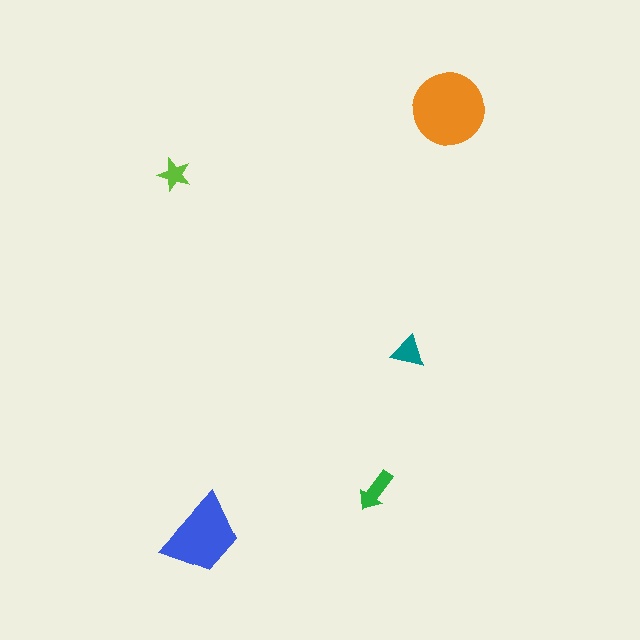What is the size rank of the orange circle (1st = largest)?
1st.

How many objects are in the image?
There are 5 objects in the image.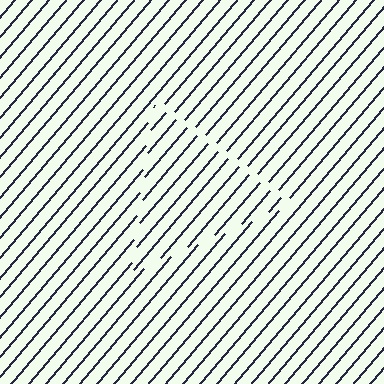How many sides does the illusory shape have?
3 sides — the line-ends trace a triangle.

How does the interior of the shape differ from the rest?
The interior of the shape contains the same grating, shifted by half a period — the contour is defined by the phase discontinuity where line-ends from the inner and outer gratings abut.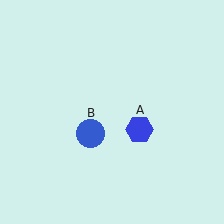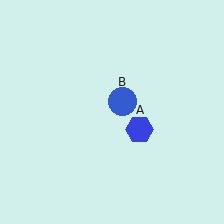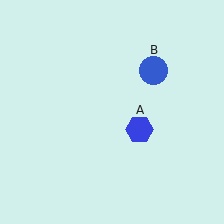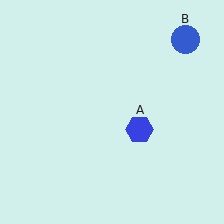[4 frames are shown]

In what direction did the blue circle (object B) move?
The blue circle (object B) moved up and to the right.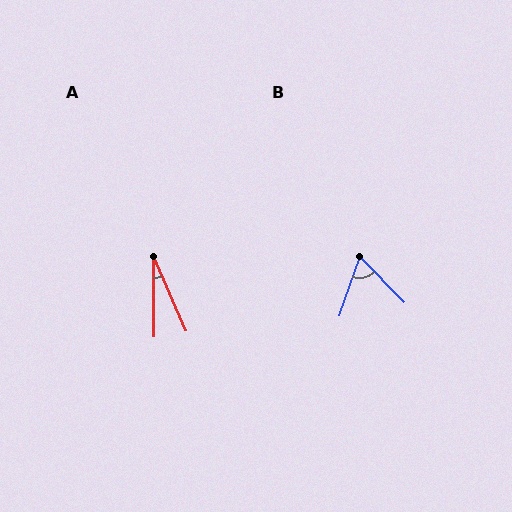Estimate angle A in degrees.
Approximately 23 degrees.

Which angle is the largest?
B, at approximately 63 degrees.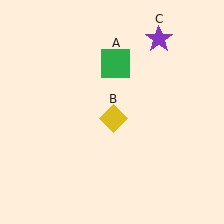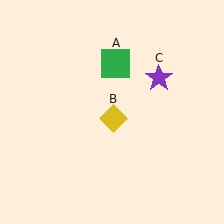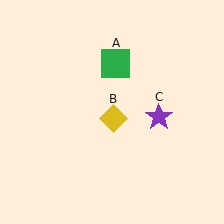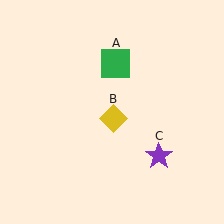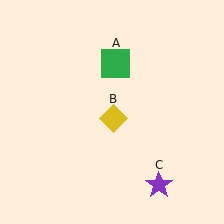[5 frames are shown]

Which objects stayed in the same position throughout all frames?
Green square (object A) and yellow diamond (object B) remained stationary.